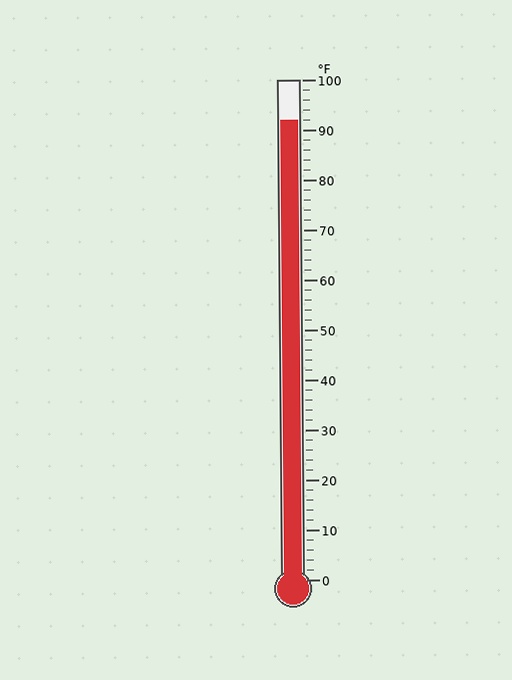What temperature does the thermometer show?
The thermometer shows approximately 92°F.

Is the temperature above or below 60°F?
The temperature is above 60°F.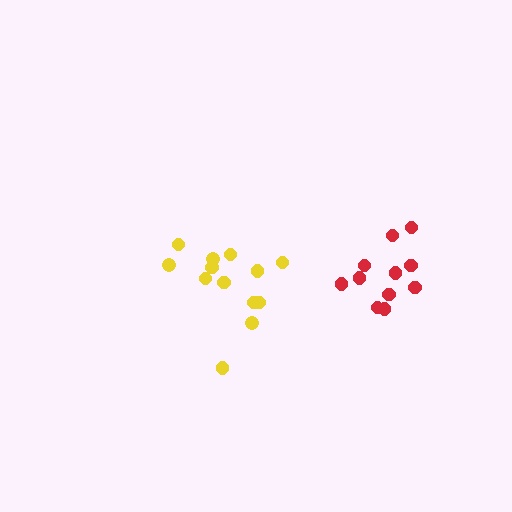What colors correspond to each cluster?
The clusters are colored: yellow, red.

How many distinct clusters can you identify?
There are 2 distinct clusters.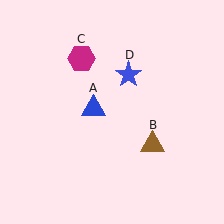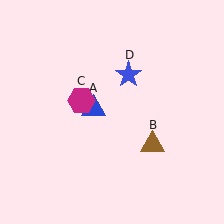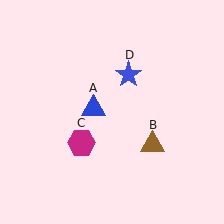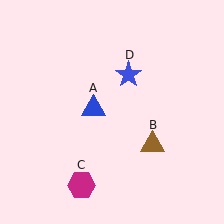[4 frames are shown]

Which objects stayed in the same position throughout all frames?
Blue triangle (object A) and brown triangle (object B) and blue star (object D) remained stationary.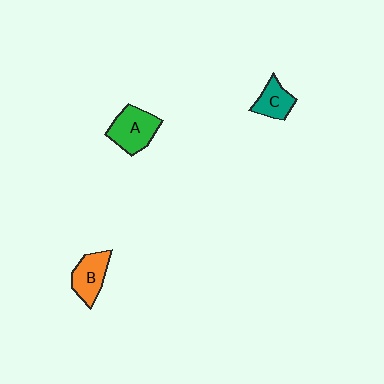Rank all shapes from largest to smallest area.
From largest to smallest: A (green), B (orange), C (teal).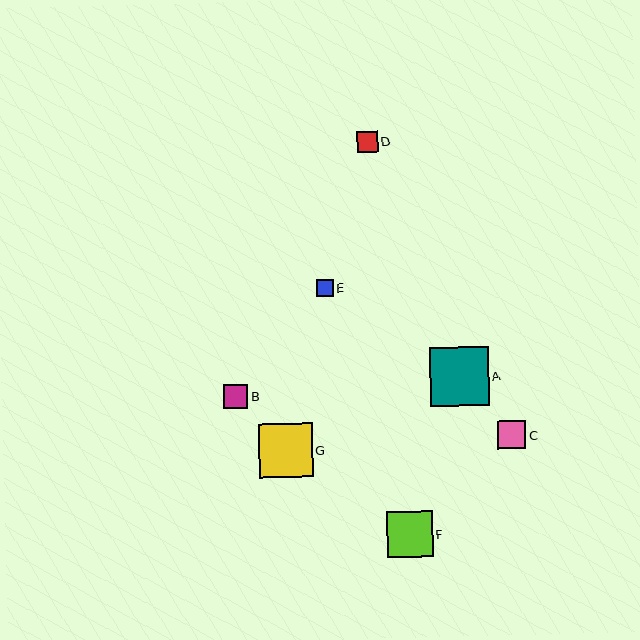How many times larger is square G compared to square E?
Square G is approximately 3.2 times the size of square E.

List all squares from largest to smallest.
From largest to smallest: A, G, F, C, B, D, E.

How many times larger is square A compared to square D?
Square A is approximately 2.8 times the size of square D.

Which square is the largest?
Square A is the largest with a size of approximately 59 pixels.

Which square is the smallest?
Square E is the smallest with a size of approximately 17 pixels.